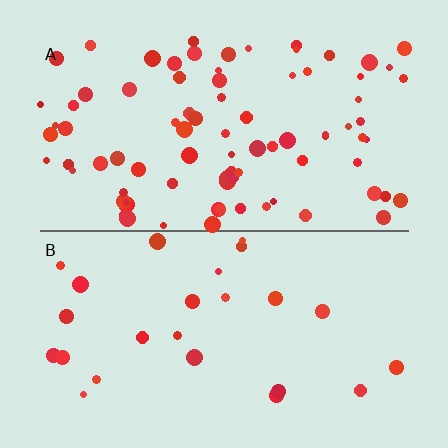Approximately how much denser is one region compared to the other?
Approximately 3.4× — region A over region B.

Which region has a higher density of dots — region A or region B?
A (the top).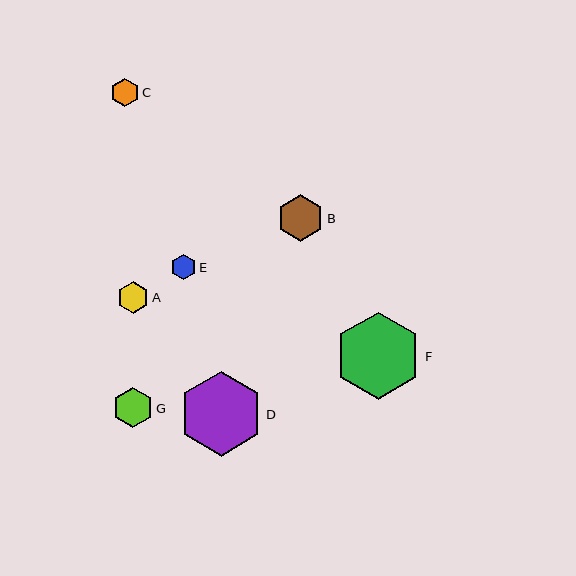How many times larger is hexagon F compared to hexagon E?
Hexagon F is approximately 3.5 times the size of hexagon E.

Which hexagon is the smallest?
Hexagon E is the smallest with a size of approximately 25 pixels.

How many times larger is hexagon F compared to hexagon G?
Hexagon F is approximately 2.2 times the size of hexagon G.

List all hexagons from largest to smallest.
From largest to smallest: F, D, B, G, A, C, E.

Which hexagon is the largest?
Hexagon F is the largest with a size of approximately 87 pixels.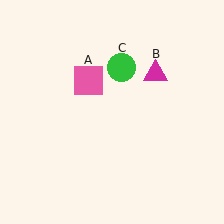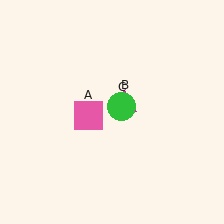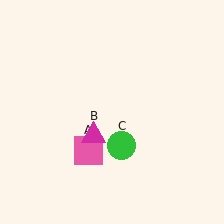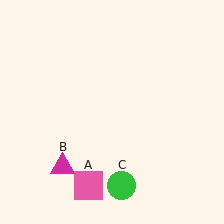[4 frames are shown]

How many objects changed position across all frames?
3 objects changed position: pink square (object A), magenta triangle (object B), green circle (object C).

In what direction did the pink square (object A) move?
The pink square (object A) moved down.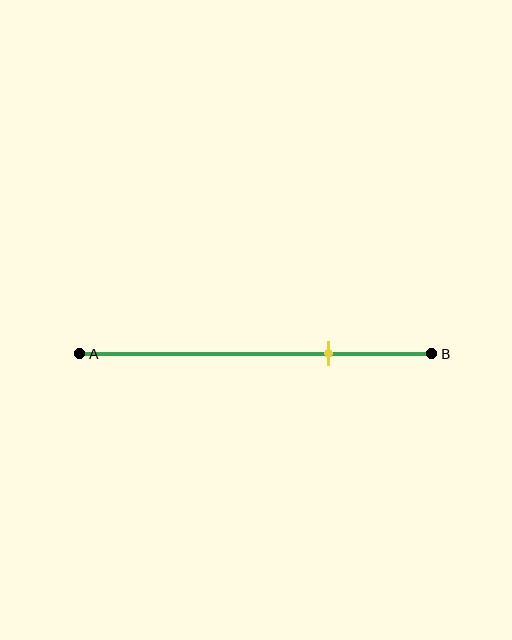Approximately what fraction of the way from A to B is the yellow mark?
The yellow mark is approximately 70% of the way from A to B.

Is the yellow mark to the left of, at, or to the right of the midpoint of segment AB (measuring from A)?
The yellow mark is to the right of the midpoint of segment AB.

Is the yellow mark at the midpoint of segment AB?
No, the mark is at about 70% from A, not at the 50% midpoint.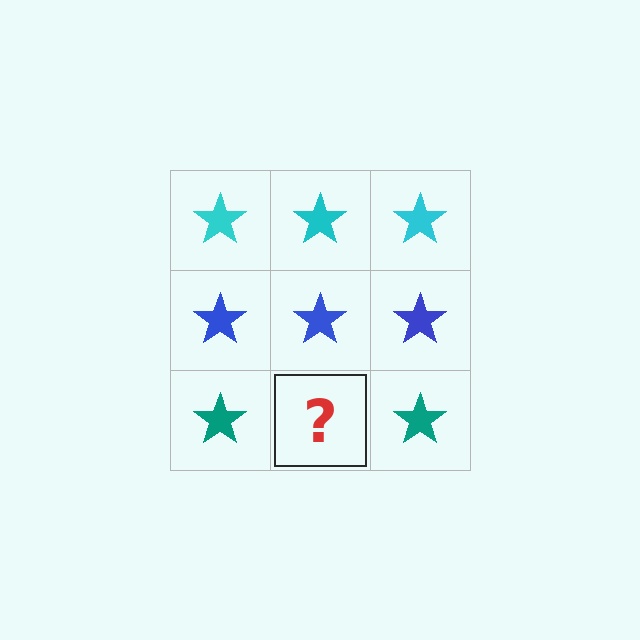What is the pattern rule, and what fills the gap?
The rule is that each row has a consistent color. The gap should be filled with a teal star.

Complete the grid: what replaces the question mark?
The question mark should be replaced with a teal star.